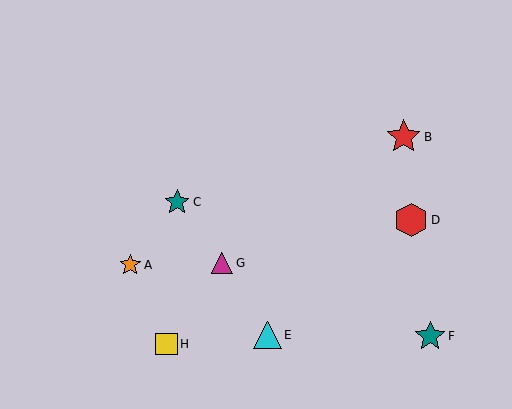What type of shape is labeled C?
Shape C is a teal star.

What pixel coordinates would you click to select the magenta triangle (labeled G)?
Click at (222, 263) to select the magenta triangle G.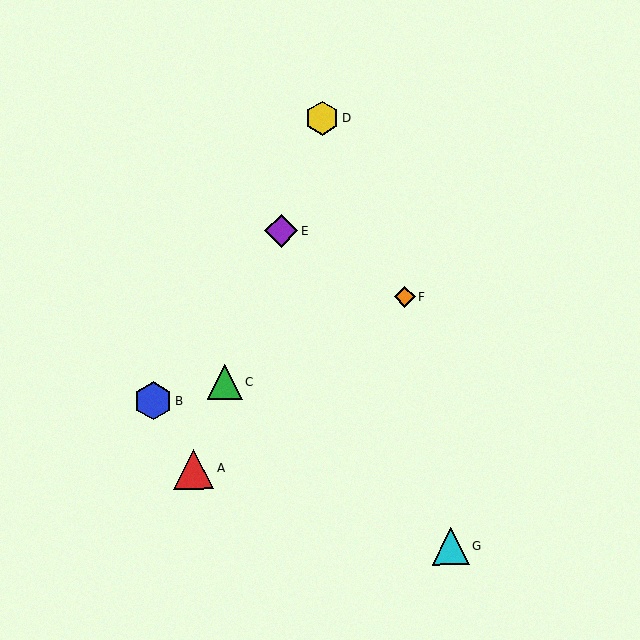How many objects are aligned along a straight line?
4 objects (A, C, D, E) are aligned along a straight line.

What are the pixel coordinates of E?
Object E is at (281, 231).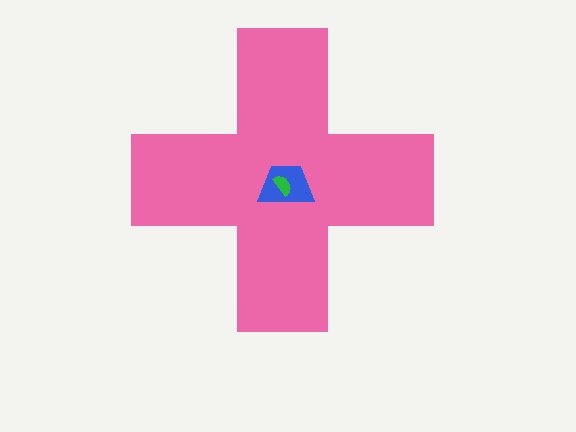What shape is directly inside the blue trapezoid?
The green semicircle.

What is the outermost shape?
The pink cross.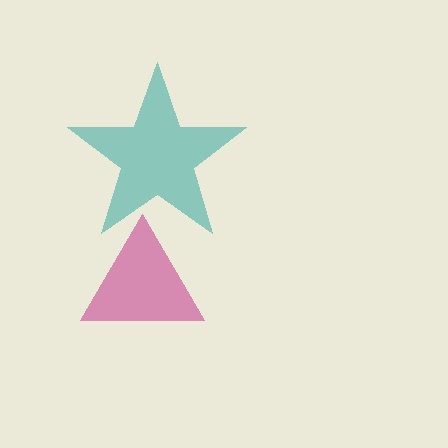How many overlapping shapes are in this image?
There are 2 overlapping shapes in the image.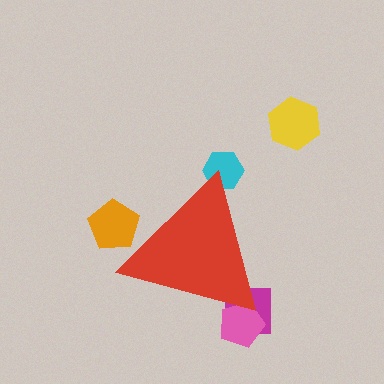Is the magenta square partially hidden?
Yes, the magenta square is partially hidden behind the red triangle.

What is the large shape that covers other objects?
A red triangle.